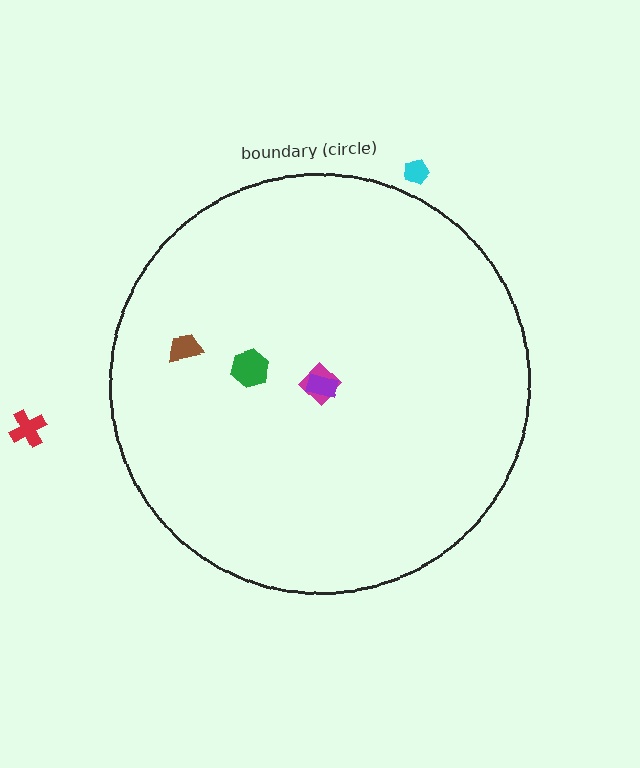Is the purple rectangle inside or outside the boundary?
Inside.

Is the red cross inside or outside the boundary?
Outside.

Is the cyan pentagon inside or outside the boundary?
Outside.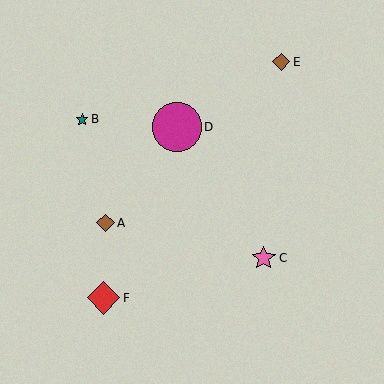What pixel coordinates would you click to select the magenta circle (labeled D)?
Click at (177, 127) to select the magenta circle D.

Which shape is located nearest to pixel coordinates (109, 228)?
The brown diamond (labeled A) at (106, 223) is nearest to that location.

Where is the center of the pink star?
The center of the pink star is at (264, 258).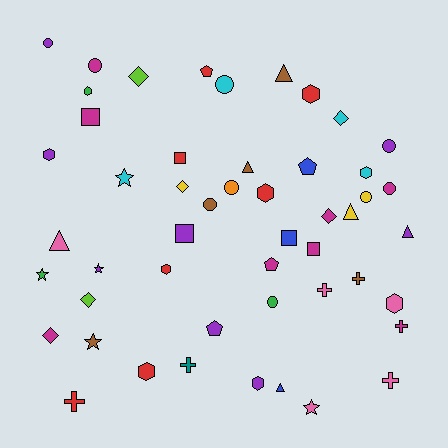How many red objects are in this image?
There are 7 red objects.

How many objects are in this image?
There are 50 objects.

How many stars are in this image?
There are 5 stars.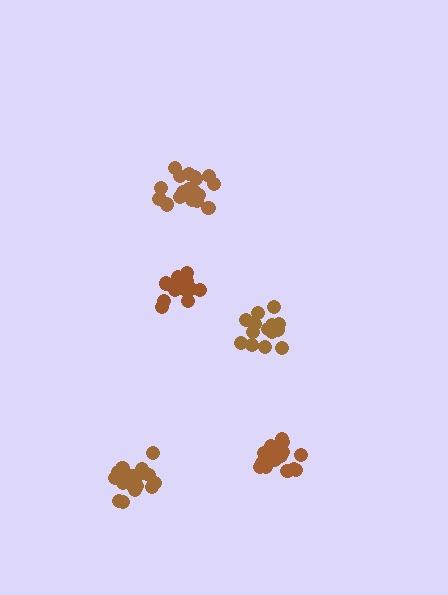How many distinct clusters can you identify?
There are 5 distinct clusters.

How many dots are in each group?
Group 1: 14 dots, Group 2: 18 dots, Group 3: 19 dots, Group 4: 15 dots, Group 5: 20 dots (86 total).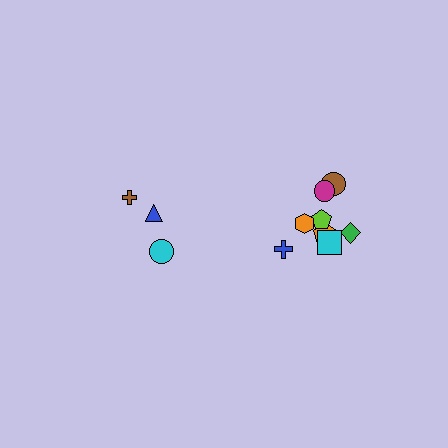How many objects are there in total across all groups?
There are 11 objects.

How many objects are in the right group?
There are 8 objects.